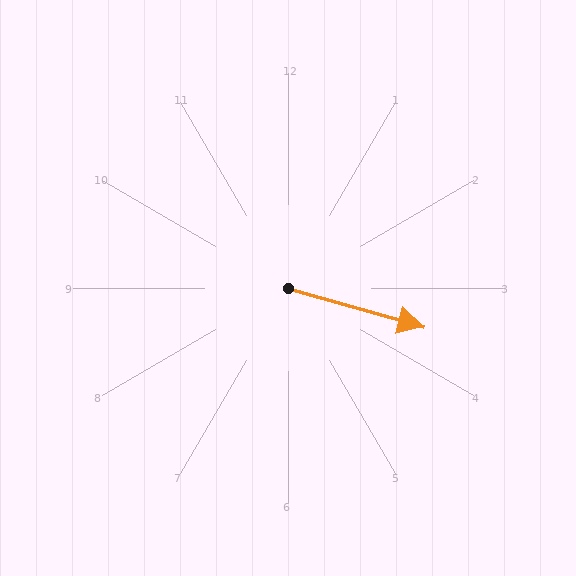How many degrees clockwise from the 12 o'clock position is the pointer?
Approximately 106 degrees.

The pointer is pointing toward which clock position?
Roughly 4 o'clock.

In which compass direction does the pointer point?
East.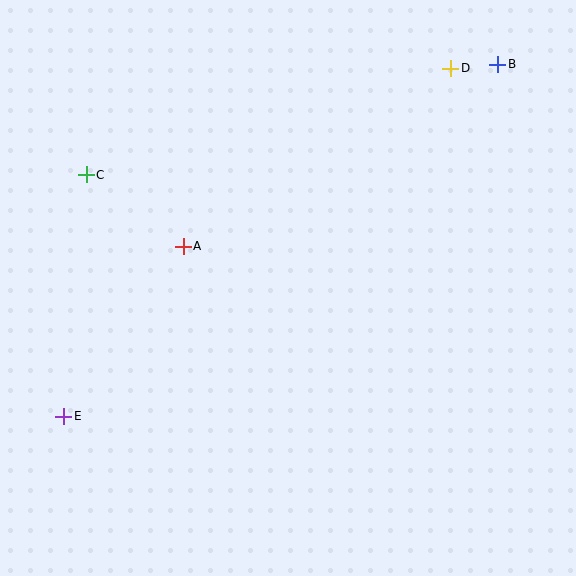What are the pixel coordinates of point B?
Point B is at (498, 64).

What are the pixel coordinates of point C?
Point C is at (86, 175).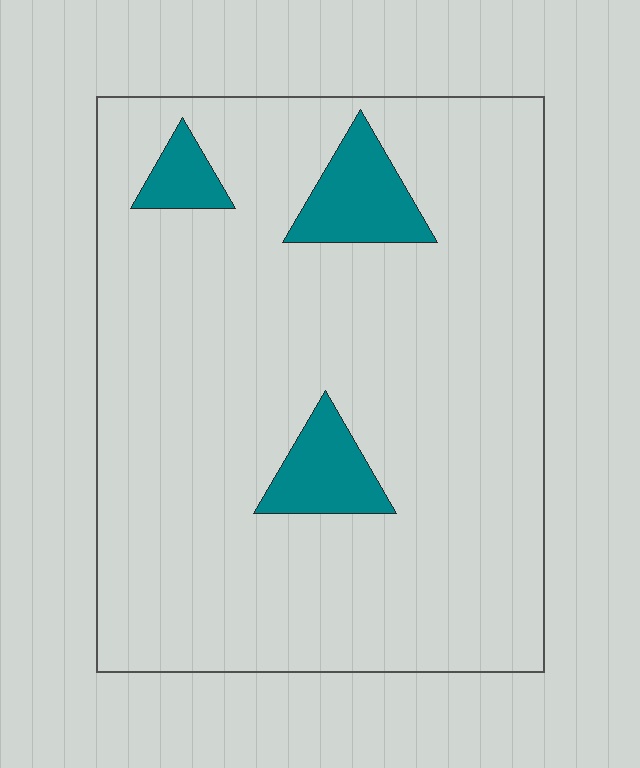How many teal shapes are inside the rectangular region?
3.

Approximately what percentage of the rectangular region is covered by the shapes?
Approximately 10%.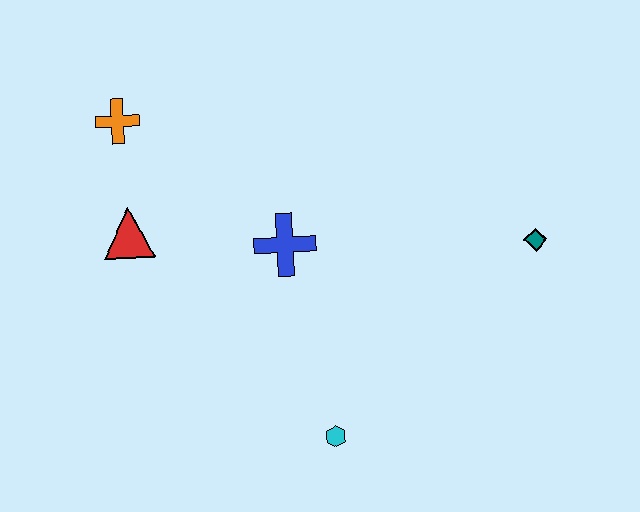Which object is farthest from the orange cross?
The teal diamond is farthest from the orange cross.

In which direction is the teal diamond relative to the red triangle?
The teal diamond is to the right of the red triangle.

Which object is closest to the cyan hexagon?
The blue cross is closest to the cyan hexagon.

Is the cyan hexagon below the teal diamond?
Yes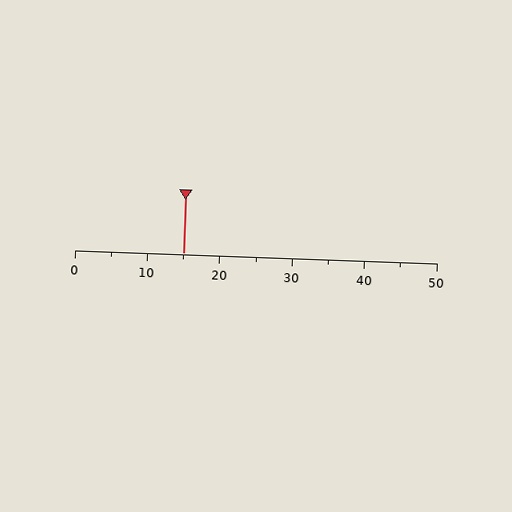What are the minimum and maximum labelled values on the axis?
The axis runs from 0 to 50.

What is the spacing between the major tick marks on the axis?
The major ticks are spaced 10 apart.